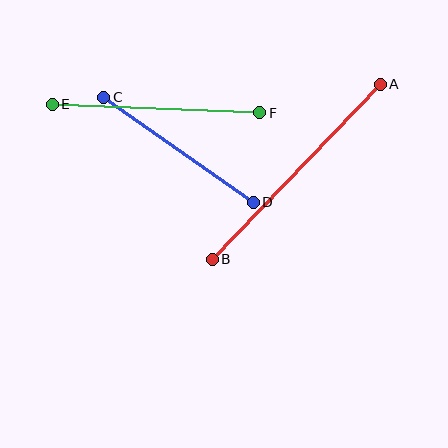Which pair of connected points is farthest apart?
Points A and B are farthest apart.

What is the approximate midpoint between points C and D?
The midpoint is at approximately (178, 150) pixels.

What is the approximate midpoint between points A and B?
The midpoint is at approximately (296, 172) pixels.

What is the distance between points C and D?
The distance is approximately 182 pixels.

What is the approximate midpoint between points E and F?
The midpoint is at approximately (156, 108) pixels.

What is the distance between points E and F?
The distance is approximately 208 pixels.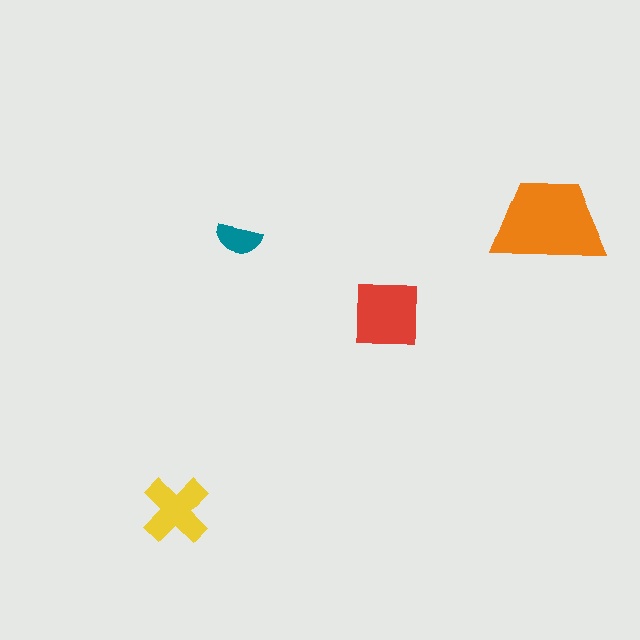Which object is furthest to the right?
The orange trapezoid is rightmost.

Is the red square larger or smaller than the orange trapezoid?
Smaller.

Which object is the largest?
The orange trapezoid.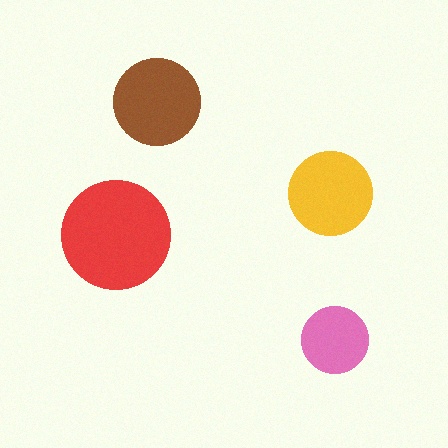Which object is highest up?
The brown circle is topmost.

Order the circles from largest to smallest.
the red one, the brown one, the yellow one, the pink one.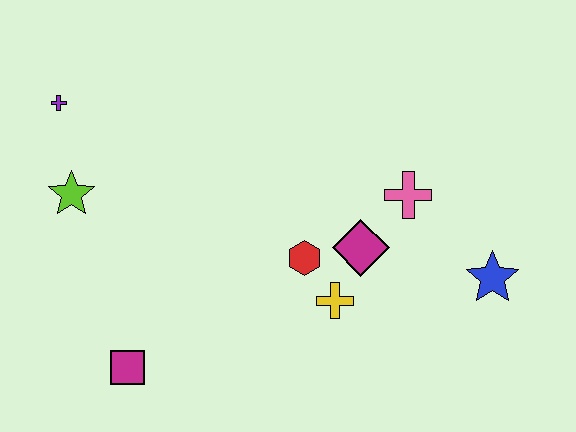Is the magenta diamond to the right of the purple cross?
Yes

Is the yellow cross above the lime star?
No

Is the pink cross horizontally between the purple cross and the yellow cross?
No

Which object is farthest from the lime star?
The blue star is farthest from the lime star.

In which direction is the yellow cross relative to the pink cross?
The yellow cross is below the pink cross.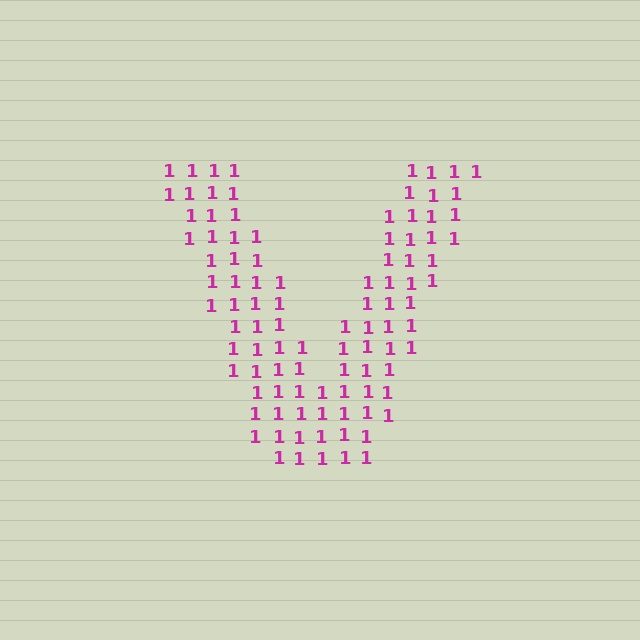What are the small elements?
The small elements are digit 1's.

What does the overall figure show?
The overall figure shows the letter V.